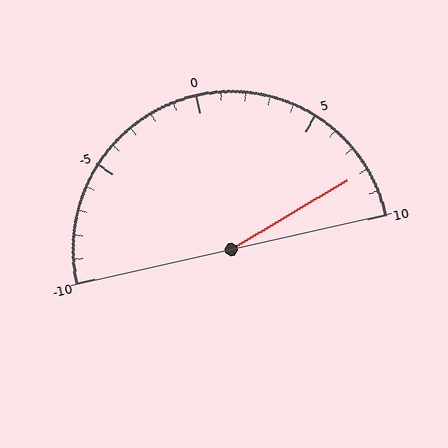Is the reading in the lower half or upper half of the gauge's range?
The reading is in the upper half of the range (-10 to 10).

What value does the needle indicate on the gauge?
The needle indicates approximately 8.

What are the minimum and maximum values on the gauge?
The gauge ranges from -10 to 10.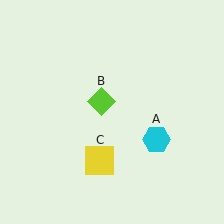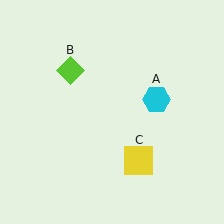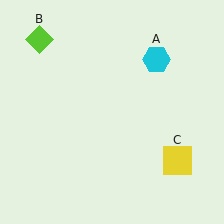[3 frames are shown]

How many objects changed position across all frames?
3 objects changed position: cyan hexagon (object A), lime diamond (object B), yellow square (object C).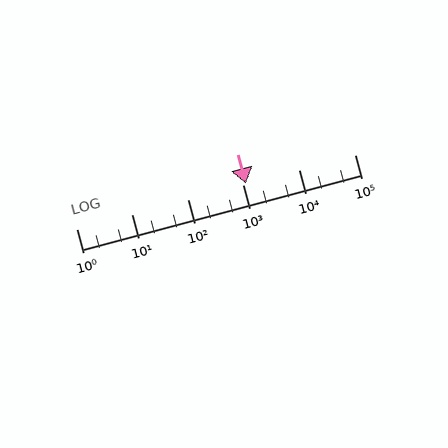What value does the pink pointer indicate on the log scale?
The pointer indicates approximately 1100.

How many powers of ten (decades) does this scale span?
The scale spans 5 decades, from 1 to 100000.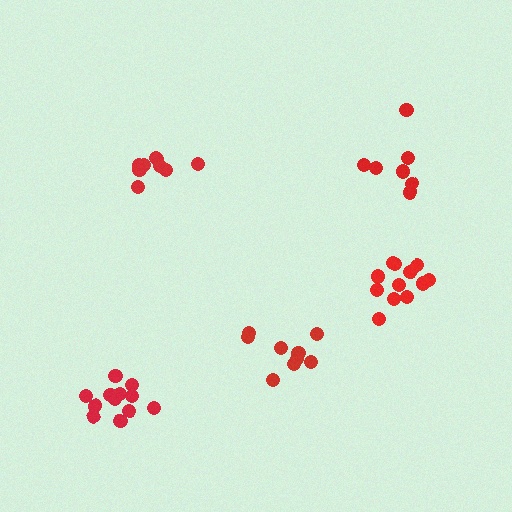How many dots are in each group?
Group 1: 9 dots, Group 2: 13 dots, Group 3: 7 dots, Group 4: 9 dots, Group 5: 12 dots (50 total).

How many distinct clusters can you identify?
There are 5 distinct clusters.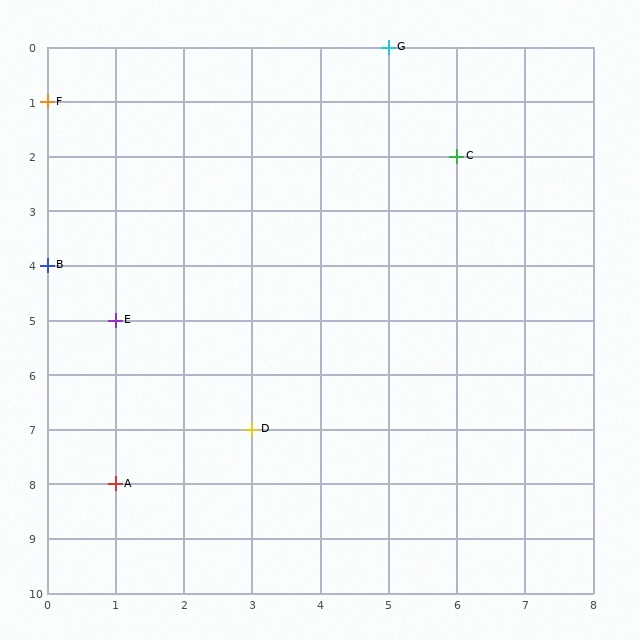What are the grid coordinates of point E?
Point E is at grid coordinates (1, 5).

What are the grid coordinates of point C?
Point C is at grid coordinates (6, 2).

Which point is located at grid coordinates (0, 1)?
Point F is at (0, 1).